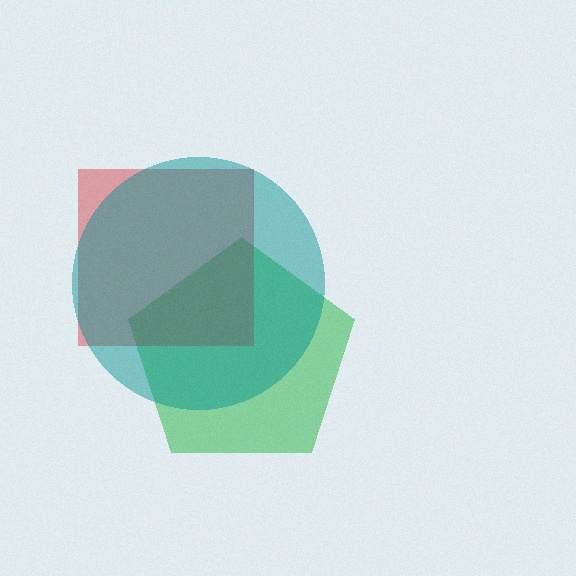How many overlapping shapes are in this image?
There are 3 overlapping shapes in the image.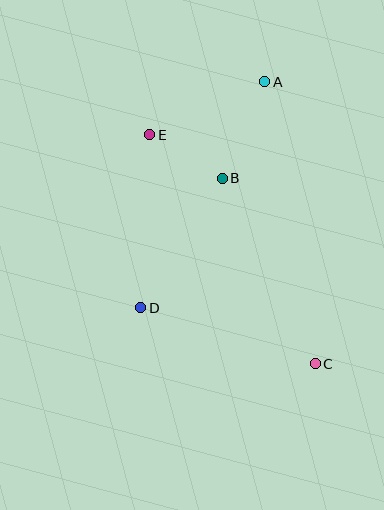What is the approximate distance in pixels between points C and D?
The distance between C and D is approximately 183 pixels.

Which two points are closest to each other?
Points B and E are closest to each other.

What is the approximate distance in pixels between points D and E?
The distance between D and E is approximately 174 pixels.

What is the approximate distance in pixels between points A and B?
The distance between A and B is approximately 105 pixels.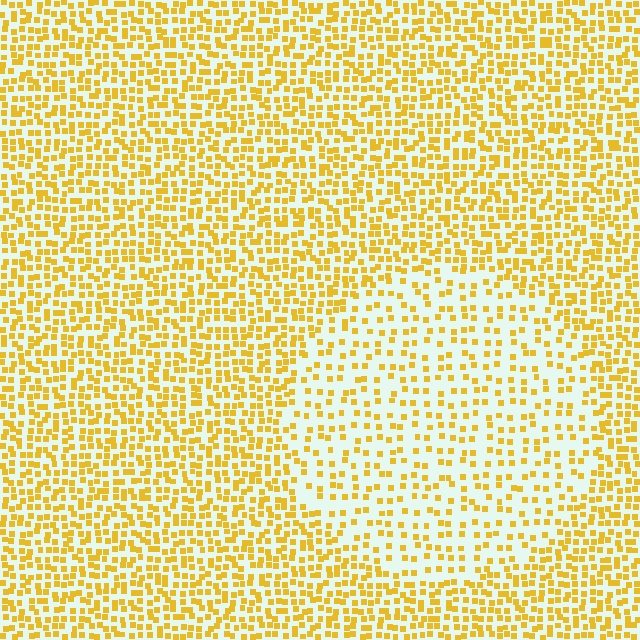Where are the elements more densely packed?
The elements are more densely packed outside the circle boundary.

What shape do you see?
I see a circle.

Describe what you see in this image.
The image contains small yellow elements arranged at two different densities. A circle-shaped region is visible where the elements are less densely packed than the surrounding area.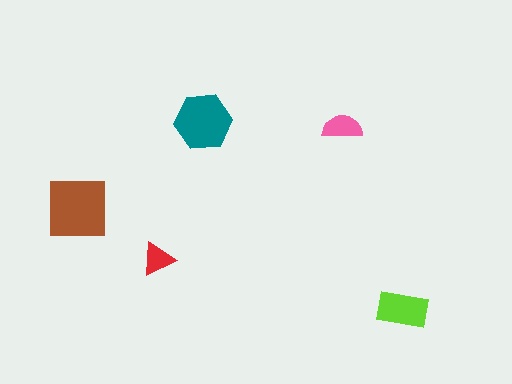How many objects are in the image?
There are 5 objects in the image.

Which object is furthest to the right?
The lime rectangle is rightmost.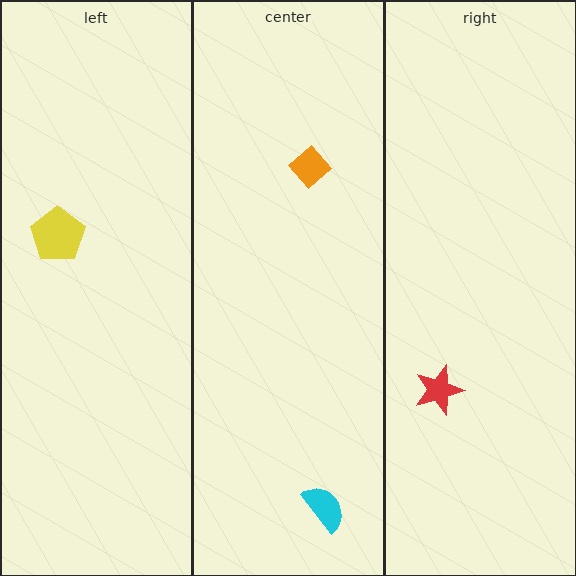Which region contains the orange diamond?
The center region.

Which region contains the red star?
The right region.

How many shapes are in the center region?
2.